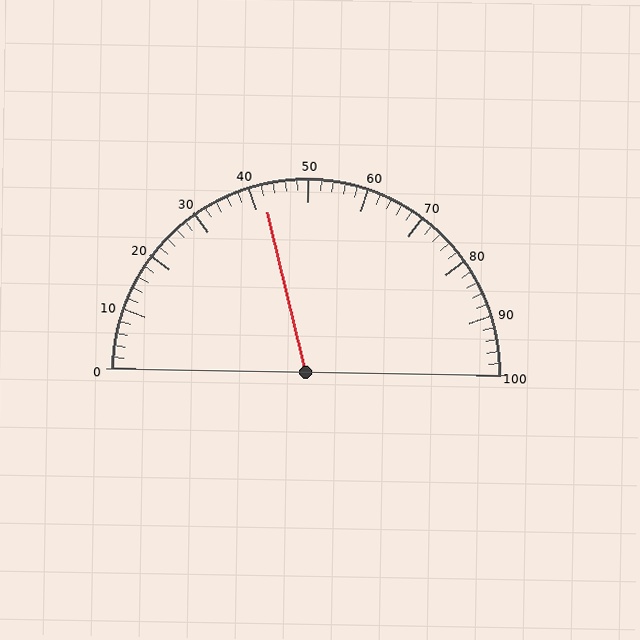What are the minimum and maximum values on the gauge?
The gauge ranges from 0 to 100.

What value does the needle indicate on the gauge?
The needle indicates approximately 42.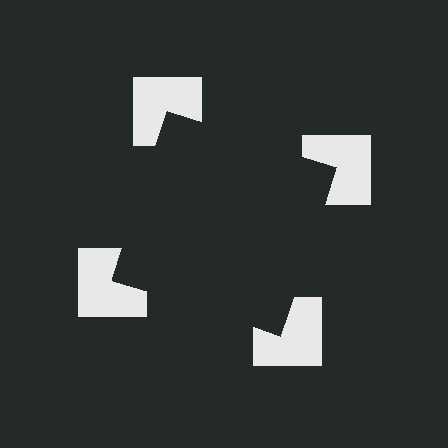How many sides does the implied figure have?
4 sides.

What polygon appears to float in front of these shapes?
An illusory square — its edges are inferred from the aligned wedge cuts in the notched squares, not physically drawn.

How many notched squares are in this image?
There are 4 — one at each vertex of the illusory square.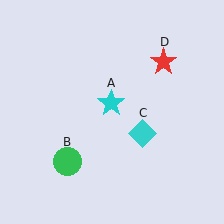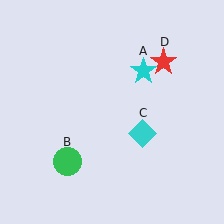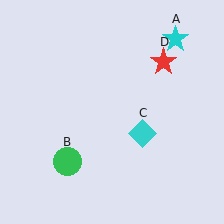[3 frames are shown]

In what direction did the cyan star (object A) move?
The cyan star (object A) moved up and to the right.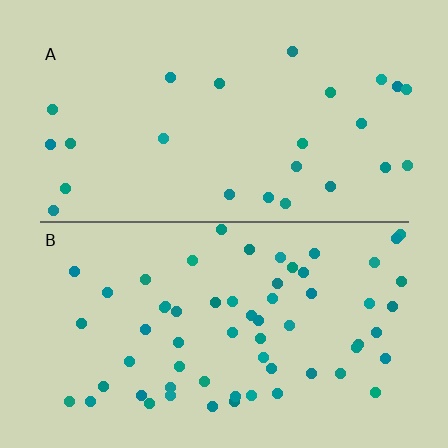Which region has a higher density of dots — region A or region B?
B (the bottom).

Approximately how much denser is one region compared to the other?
Approximately 2.5× — region B over region A.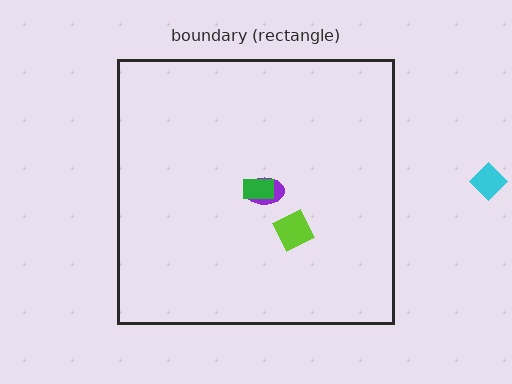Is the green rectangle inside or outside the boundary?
Inside.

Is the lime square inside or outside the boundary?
Inside.